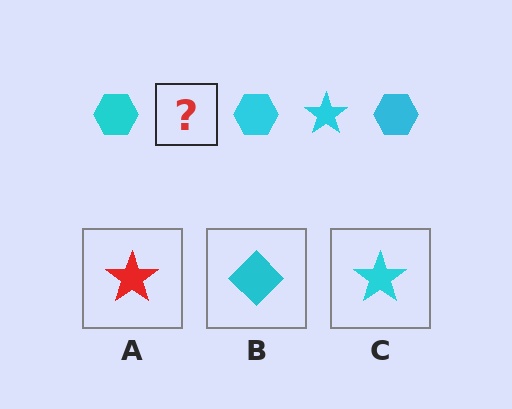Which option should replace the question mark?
Option C.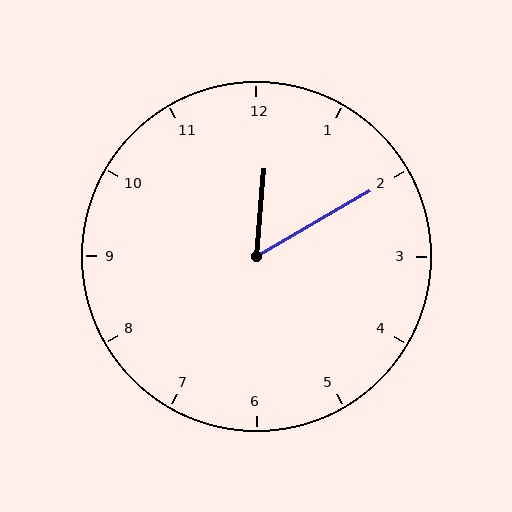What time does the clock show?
12:10.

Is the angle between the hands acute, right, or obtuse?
It is acute.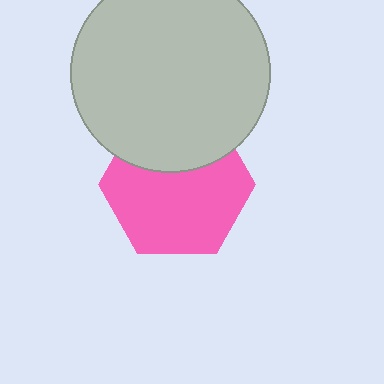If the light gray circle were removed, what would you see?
You would see the complete pink hexagon.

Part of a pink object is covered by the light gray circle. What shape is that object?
It is a hexagon.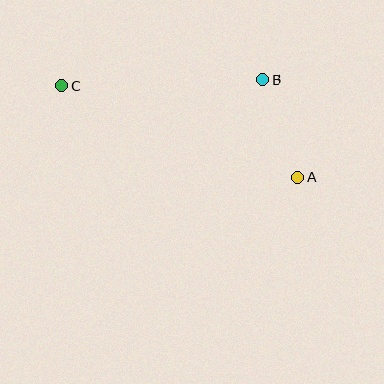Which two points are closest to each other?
Points A and B are closest to each other.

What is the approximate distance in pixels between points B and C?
The distance between B and C is approximately 201 pixels.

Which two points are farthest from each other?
Points A and C are farthest from each other.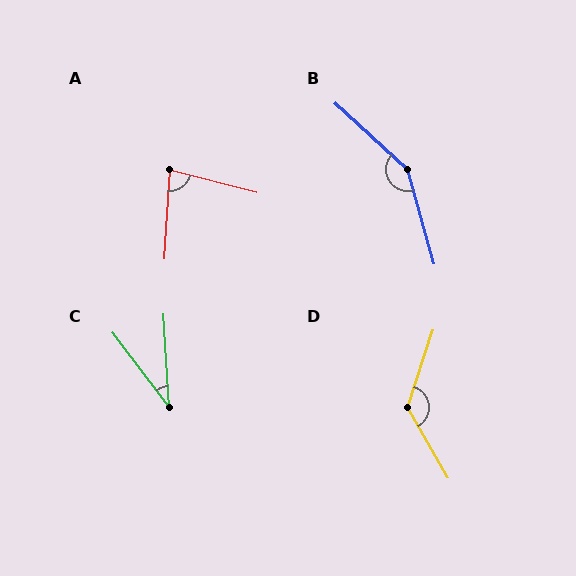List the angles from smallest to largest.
C (34°), A (79°), D (132°), B (149°).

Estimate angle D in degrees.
Approximately 132 degrees.